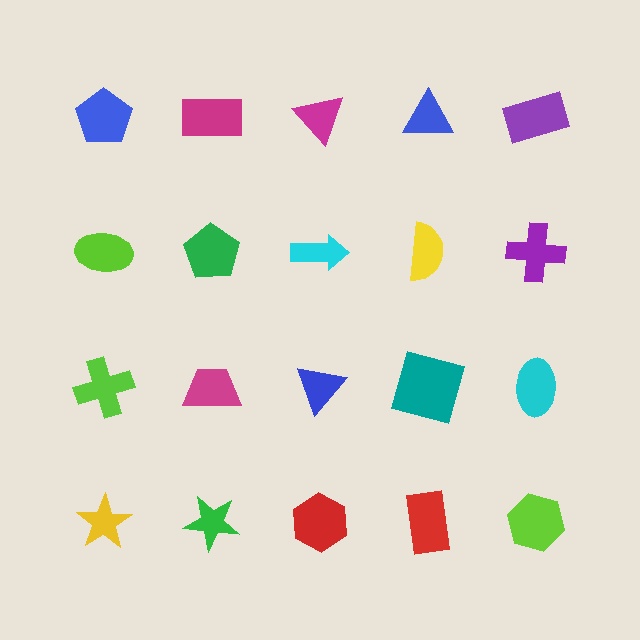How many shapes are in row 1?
5 shapes.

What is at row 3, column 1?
A lime cross.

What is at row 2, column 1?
A lime ellipse.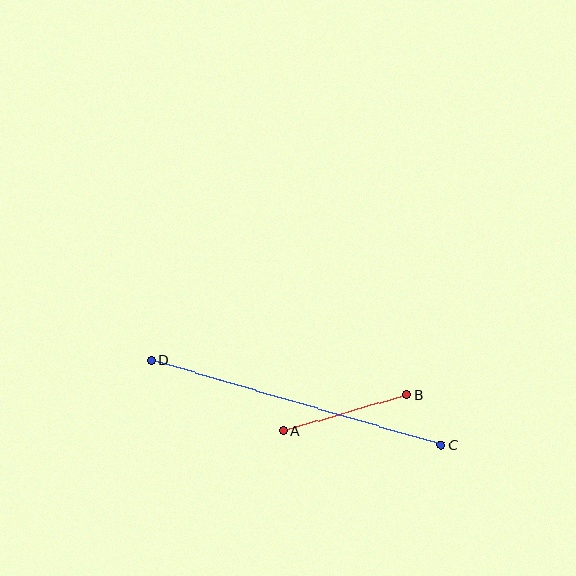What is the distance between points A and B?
The distance is approximately 129 pixels.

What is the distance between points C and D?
The distance is approximately 302 pixels.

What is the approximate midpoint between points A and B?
The midpoint is at approximately (345, 413) pixels.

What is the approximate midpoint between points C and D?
The midpoint is at approximately (296, 403) pixels.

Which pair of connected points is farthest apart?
Points C and D are farthest apart.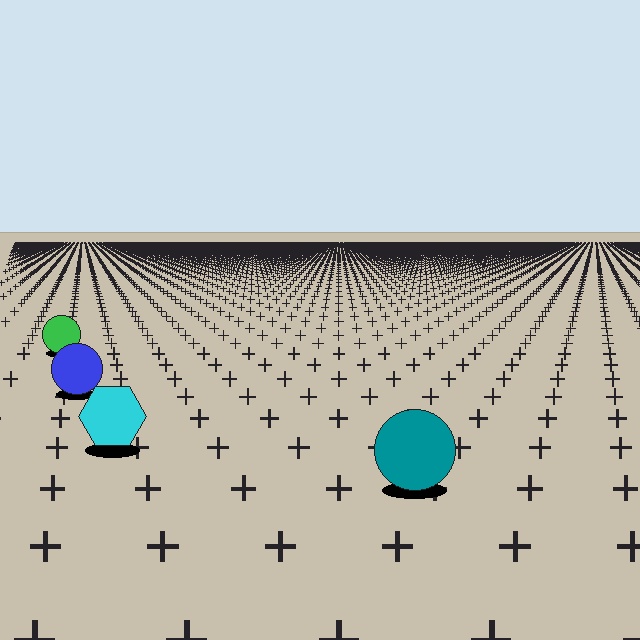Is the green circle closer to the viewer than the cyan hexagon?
No. The cyan hexagon is closer — you can tell from the texture gradient: the ground texture is coarser near it.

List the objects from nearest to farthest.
From nearest to farthest: the teal circle, the cyan hexagon, the blue circle, the green circle.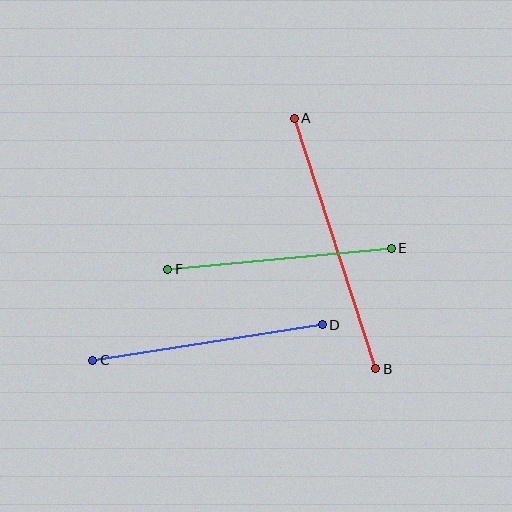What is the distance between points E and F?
The distance is approximately 224 pixels.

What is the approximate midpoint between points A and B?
The midpoint is at approximately (335, 243) pixels.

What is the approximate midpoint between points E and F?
The midpoint is at approximately (280, 259) pixels.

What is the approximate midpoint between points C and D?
The midpoint is at approximately (208, 343) pixels.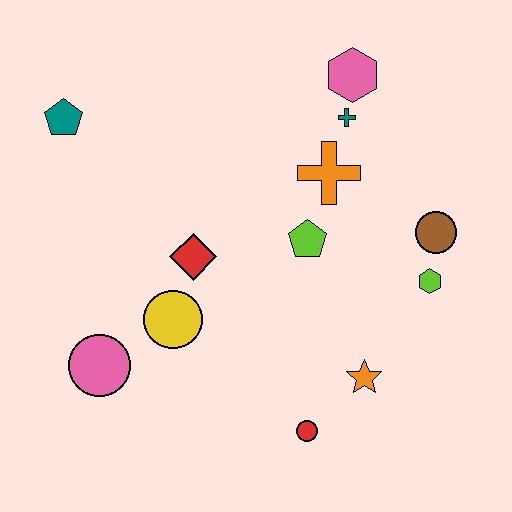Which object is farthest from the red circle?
The teal pentagon is farthest from the red circle.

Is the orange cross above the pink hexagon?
No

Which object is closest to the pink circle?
The yellow circle is closest to the pink circle.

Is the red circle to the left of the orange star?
Yes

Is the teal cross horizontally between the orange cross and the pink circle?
No